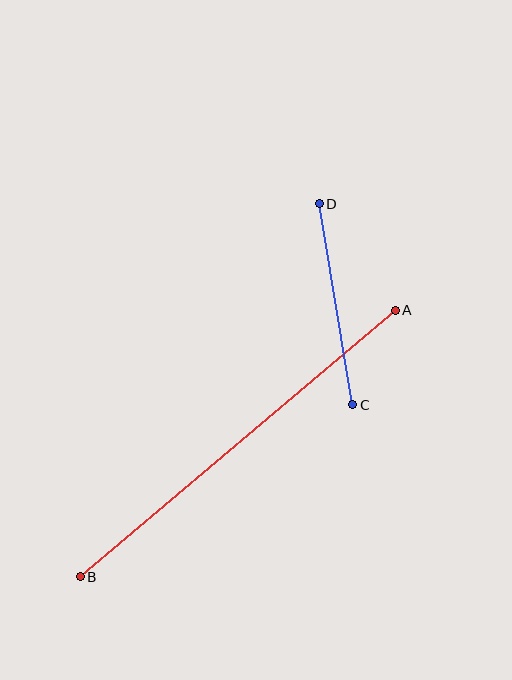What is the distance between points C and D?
The distance is approximately 204 pixels.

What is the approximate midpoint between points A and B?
The midpoint is at approximately (238, 443) pixels.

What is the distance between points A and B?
The distance is approximately 413 pixels.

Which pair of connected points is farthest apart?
Points A and B are farthest apart.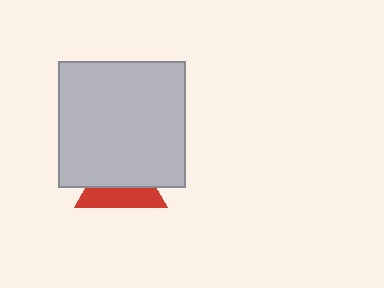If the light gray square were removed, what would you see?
You would see the complete red triangle.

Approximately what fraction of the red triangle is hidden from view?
Roughly 57% of the red triangle is hidden behind the light gray square.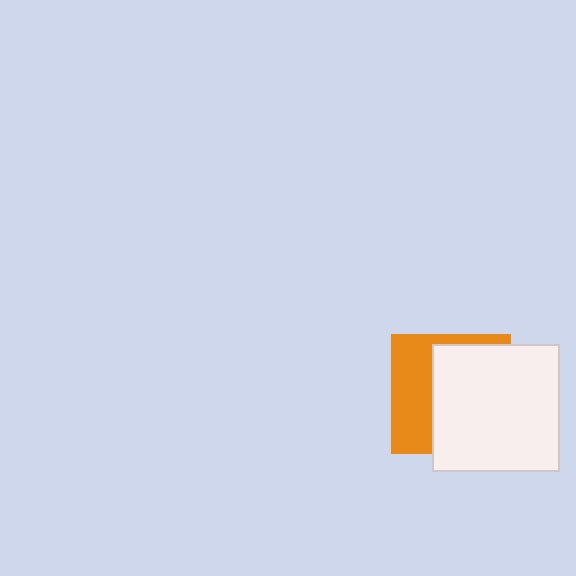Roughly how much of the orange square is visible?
A small part of it is visible (roughly 39%).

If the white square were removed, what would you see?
You would see the complete orange square.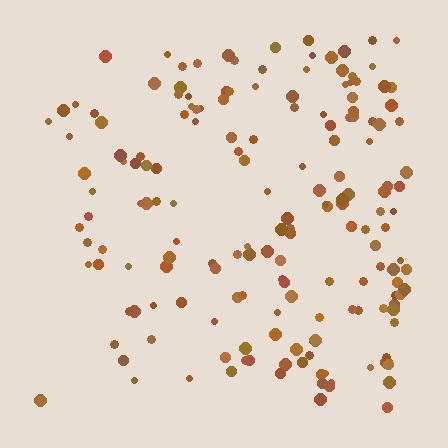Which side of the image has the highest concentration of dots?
The right.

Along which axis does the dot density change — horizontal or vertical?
Horizontal.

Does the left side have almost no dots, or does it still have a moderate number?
Still a moderate number, just noticeably fewer than the right.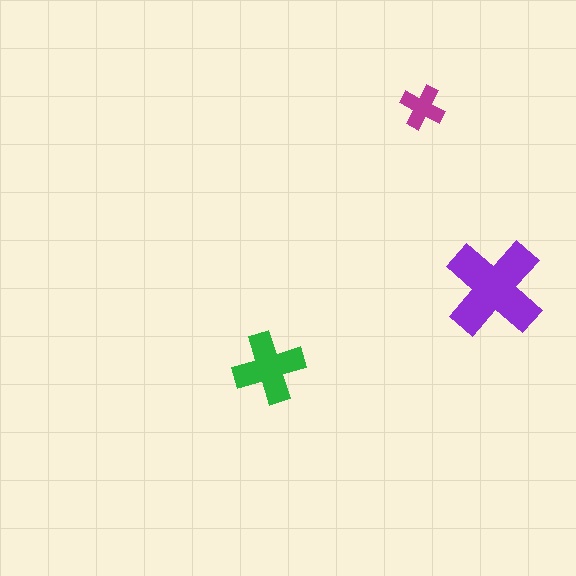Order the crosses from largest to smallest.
the purple one, the green one, the magenta one.